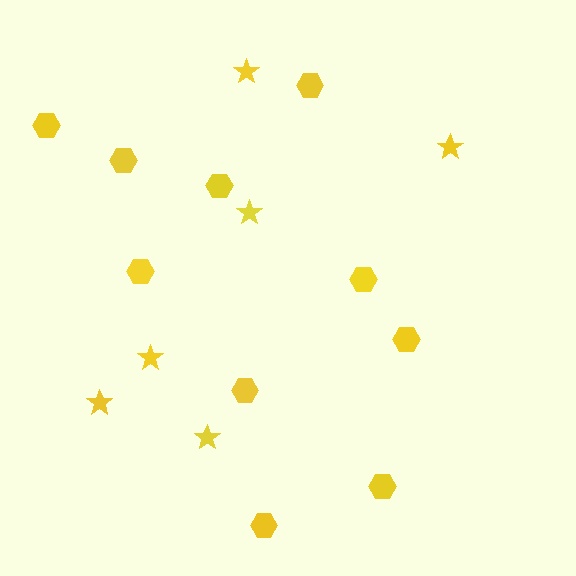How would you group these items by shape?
There are 2 groups: one group of hexagons (10) and one group of stars (6).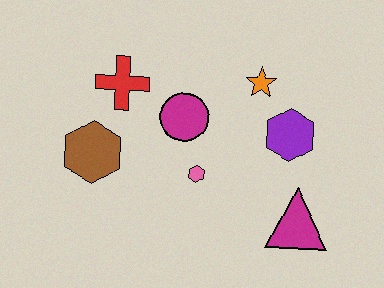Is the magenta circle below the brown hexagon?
No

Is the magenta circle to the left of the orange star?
Yes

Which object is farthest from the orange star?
The brown hexagon is farthest from the orange star.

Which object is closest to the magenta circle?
The pink hexagon is closest to the magenta circle.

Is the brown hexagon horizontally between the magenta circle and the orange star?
No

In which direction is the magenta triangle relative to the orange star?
The magenta triangle is below the orange star.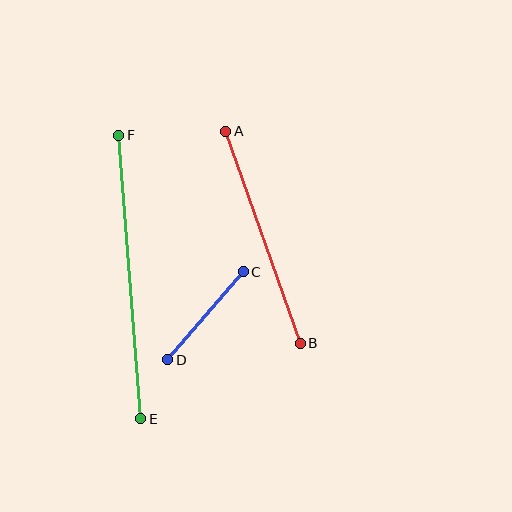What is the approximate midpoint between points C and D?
The midpoint is at approximately (205, 316) pixels.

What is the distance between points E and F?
The distance is approximately 284 pixels.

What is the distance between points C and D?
The distance is approximately 116 pixels.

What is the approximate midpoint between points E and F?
The midpoint is at approximately (130, 277) pixels.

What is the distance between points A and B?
The distance is approximately 225 pixels.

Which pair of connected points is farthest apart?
Points E and F are farthest apart.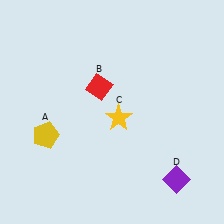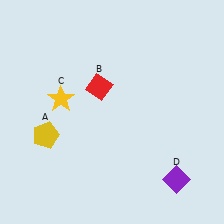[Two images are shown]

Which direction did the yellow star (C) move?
The yellow star (C) moved left.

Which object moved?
The yellow star (C) moved left.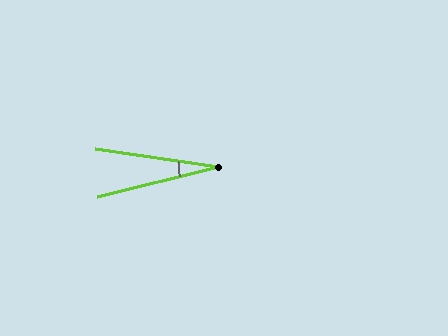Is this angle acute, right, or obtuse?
It is acute.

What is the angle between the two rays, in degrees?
Approximately 22 degrees.